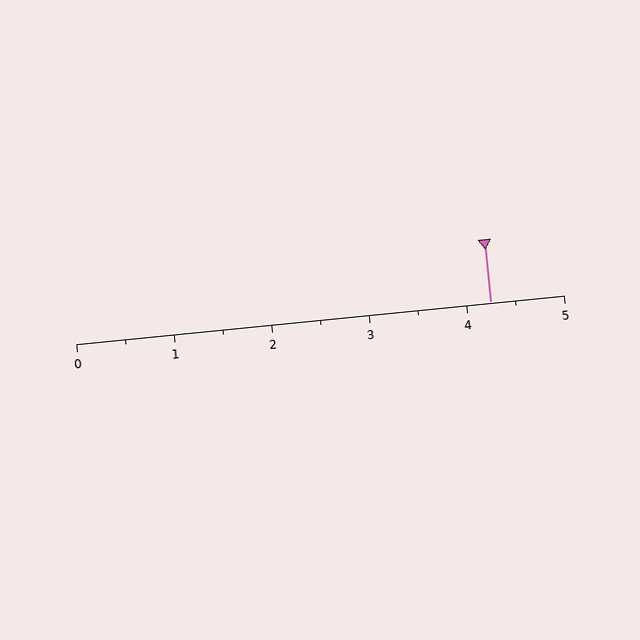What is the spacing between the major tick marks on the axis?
The major ticks are spaced 1 apart.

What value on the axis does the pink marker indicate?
The marker indicates approximately 4.2.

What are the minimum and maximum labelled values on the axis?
The axis runs from 0 to 5.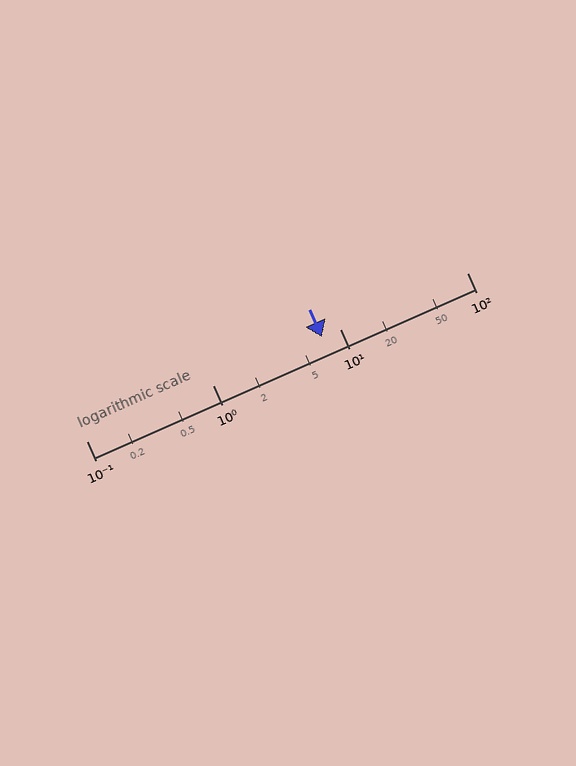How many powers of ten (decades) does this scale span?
The scale spans 3 decades, from 0.1 to 100.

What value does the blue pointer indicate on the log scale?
The pointer indicates approximately 7.2.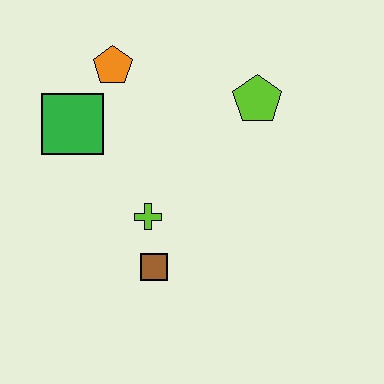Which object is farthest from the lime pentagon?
The brown square is farthest from the lime pentagon.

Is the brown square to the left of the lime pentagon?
Yes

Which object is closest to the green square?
The orange pentagon is closest to the green square.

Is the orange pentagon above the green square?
Yes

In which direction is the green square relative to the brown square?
The green square is above the brown square.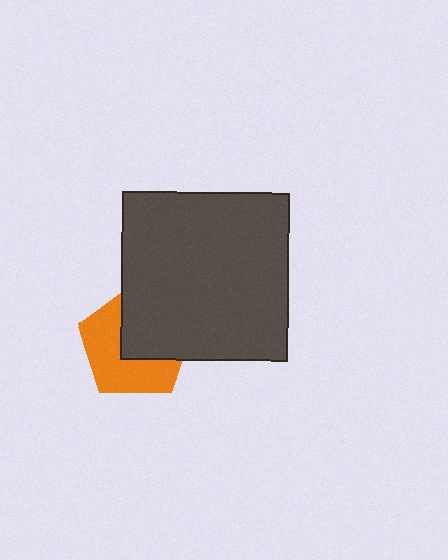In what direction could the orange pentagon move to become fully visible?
The orange pentagon could move toward the lower-left. That would shift it out from behind the dark gray square entirely.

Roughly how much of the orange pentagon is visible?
About half of it is visible (roughly 53%).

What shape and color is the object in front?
The object in front is a dark gray square.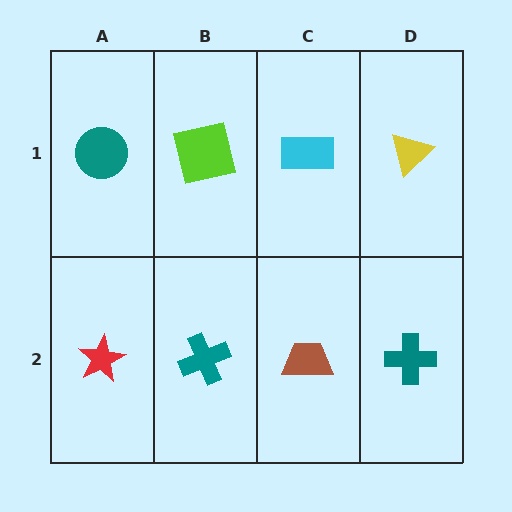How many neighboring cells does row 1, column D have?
2.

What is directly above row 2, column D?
A yellow triangle.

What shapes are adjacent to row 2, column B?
A lime square (row 1, column B), a red star (row 2, column A), a brown trapezoid (row 2, column C).